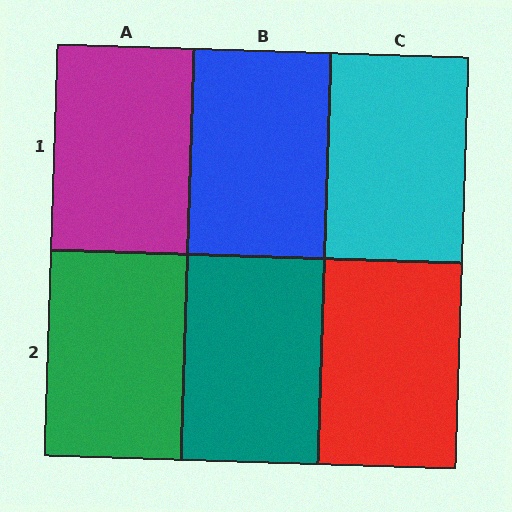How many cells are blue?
1 cell is blue.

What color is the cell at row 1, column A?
Magenta.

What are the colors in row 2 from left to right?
Green, teal, red.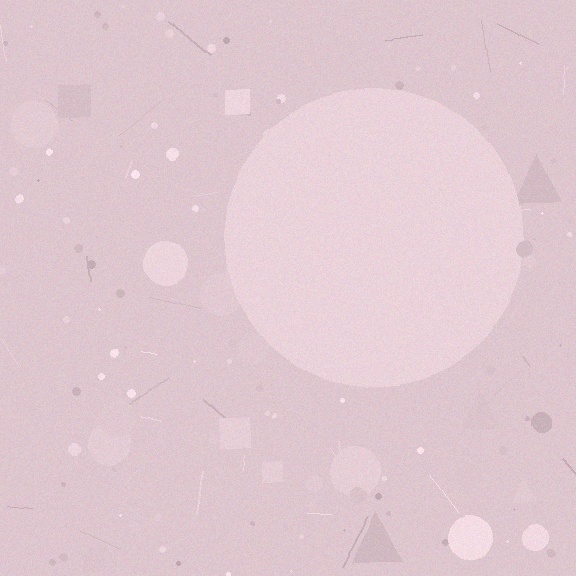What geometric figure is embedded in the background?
A circle is embedded in the background.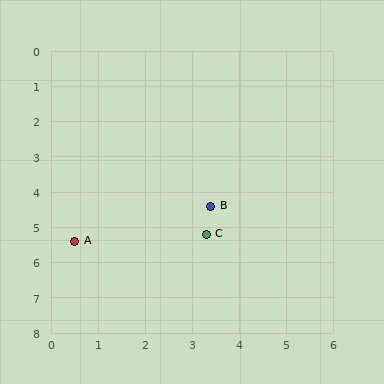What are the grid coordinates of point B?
Point B is at approximately (3.4, 4.4).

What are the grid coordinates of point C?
Point C is at approximately (3.3, 5.2).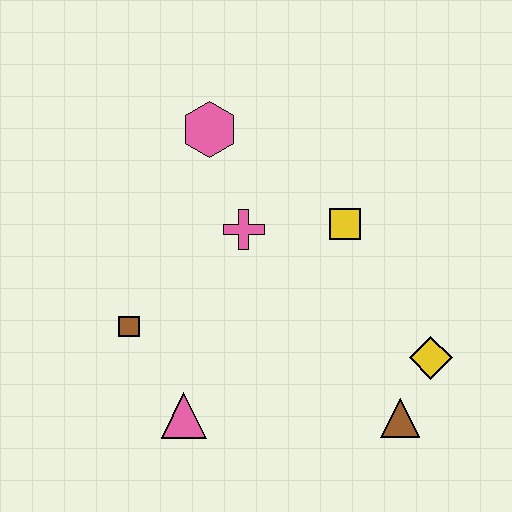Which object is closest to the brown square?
The pink triangle is closest to the brown square.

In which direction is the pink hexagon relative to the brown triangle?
The pink hexagon is above the brown triangle.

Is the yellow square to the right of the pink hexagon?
Yes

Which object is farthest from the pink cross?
The brown triangle is farthest from the pink cross.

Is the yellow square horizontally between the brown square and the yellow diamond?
Yes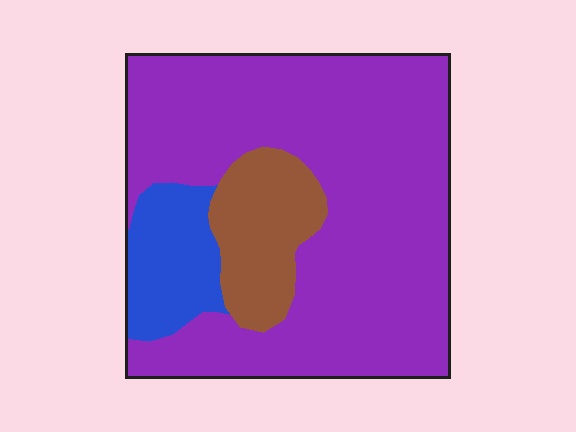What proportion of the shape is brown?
Brown takes up about one eighth (1/8) of the shape.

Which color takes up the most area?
Purple, at roughly 75%.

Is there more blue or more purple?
Purple.